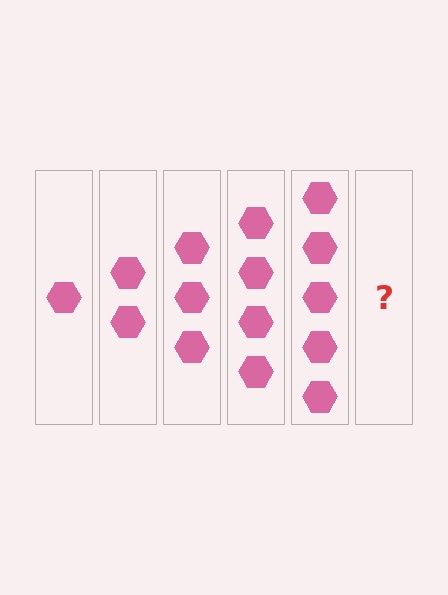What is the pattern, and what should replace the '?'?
The pattern is that each step adds one more hexagon. The '?' should be 6 hexagons.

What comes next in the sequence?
The next element should be 6 hexagons.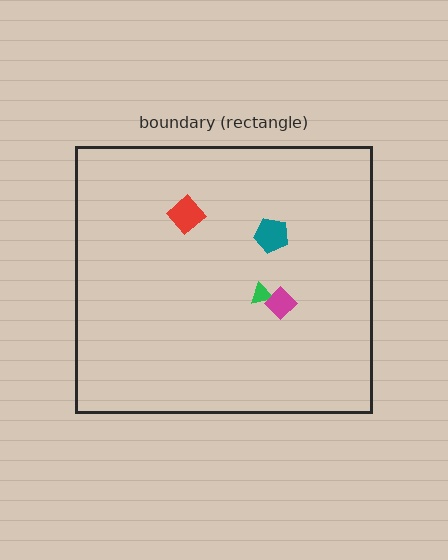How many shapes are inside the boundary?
4 inside, 0 outside.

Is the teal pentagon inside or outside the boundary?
Inside.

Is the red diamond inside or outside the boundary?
Inside.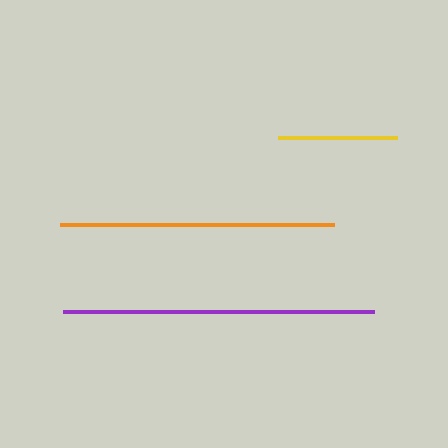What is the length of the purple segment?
The purple segment is approximately 311 pixels long.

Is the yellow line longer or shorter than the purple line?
The purple line is longer than the yellow line.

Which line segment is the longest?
The purple line is the longest at approximately 311 pixels.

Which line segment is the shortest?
The yellow line is the shortest at approximately 118 pixels.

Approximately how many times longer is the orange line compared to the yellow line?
The orange line is approximately 2.3 times the length of the yellow line.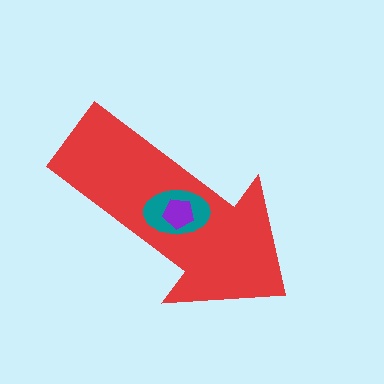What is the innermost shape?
The purple pentagon.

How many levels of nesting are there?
3.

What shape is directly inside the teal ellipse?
The purple pentagon.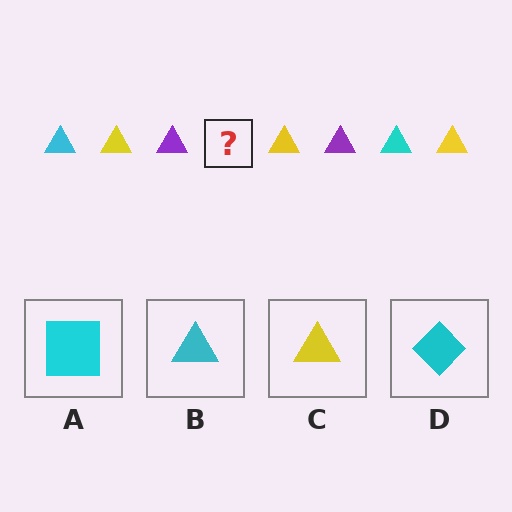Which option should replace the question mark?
Option B.